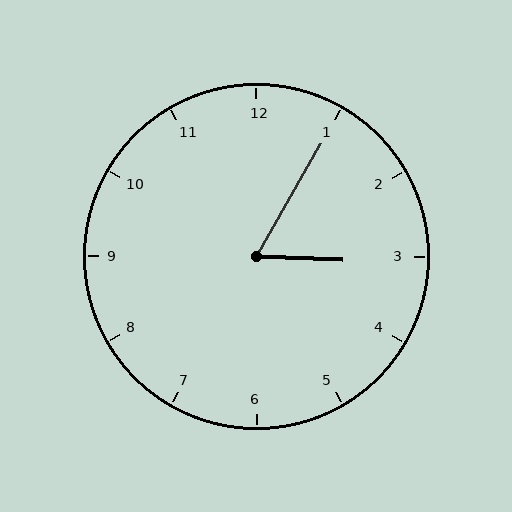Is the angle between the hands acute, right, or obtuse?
It is acute.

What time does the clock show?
3:05.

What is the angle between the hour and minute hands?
Approximately 62 degrees.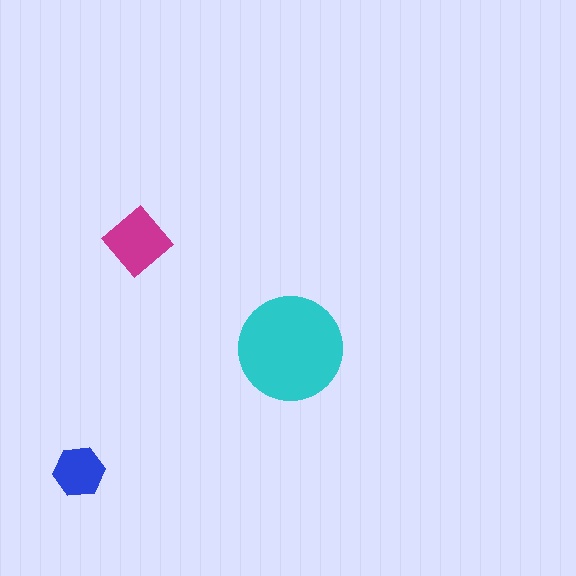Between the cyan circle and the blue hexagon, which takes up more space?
The cyan circle.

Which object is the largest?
The cyan circle.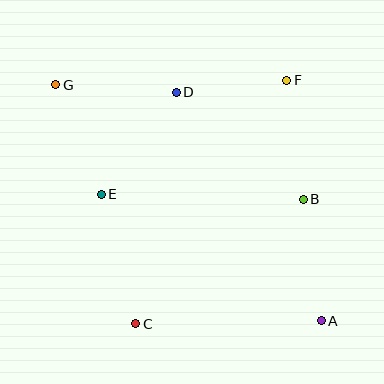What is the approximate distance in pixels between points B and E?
The distance between B and E is approximately 202 pixels.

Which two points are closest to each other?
Points D and F are closest to each other.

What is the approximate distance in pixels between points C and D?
The distance between C and D is approximately 235 pixels.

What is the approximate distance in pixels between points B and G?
The distance between B and G is approximately 272 pixels.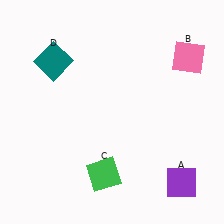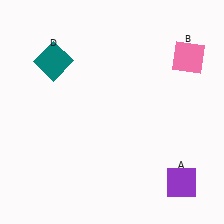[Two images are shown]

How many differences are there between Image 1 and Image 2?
There is 1 difference between the two images.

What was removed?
The green square (C) was removed in Image 2.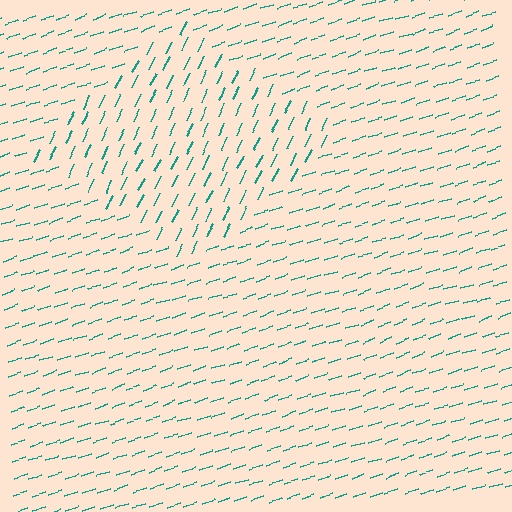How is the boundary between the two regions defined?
The boundary is defined purely by a change in line orientation (approximately 45 degrees difference). All lines are the same color and thickness.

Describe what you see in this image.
The image is filled with small teal line segments. A diamond region in the image has lines oriented differently from the surrounding lines, creating a visible texture boundary.